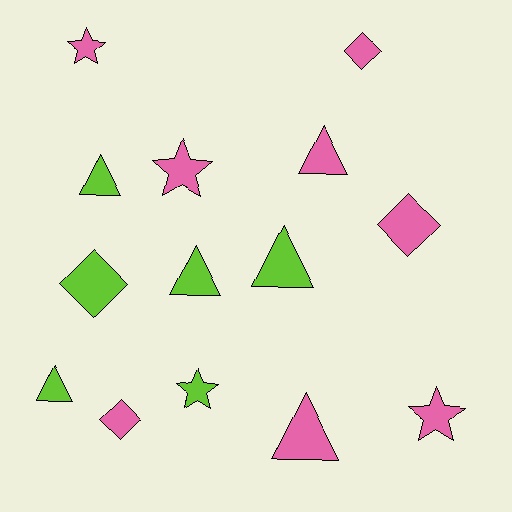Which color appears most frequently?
Pink, with 8 objects.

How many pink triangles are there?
There are 2 pink triangles.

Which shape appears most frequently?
Triangle, with 6 objects.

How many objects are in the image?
There are 14 objects.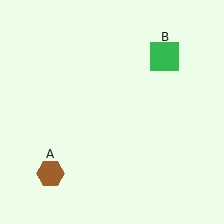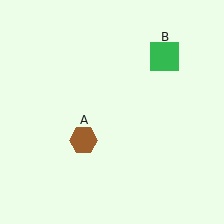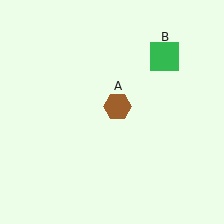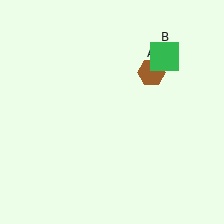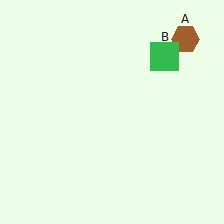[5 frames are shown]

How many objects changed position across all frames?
1 object changed position: brown hexagon (object A).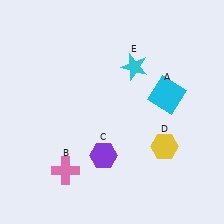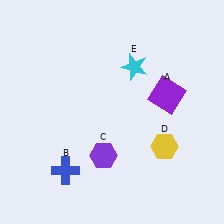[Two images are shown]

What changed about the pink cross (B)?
In Image 1, B is pink. In Image 2, it changed to blue.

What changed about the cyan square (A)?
In Image 1, A is cyan. In Image 2, it changed to purple.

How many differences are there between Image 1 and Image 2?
There are 2 differences between the two images.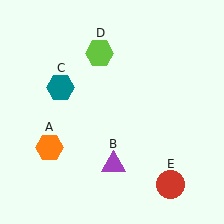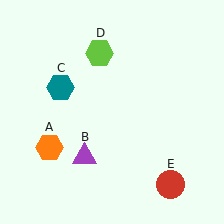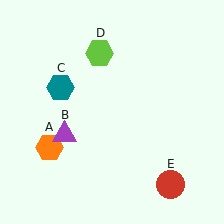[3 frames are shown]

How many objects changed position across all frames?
1 object changed position: purple triangle (object B).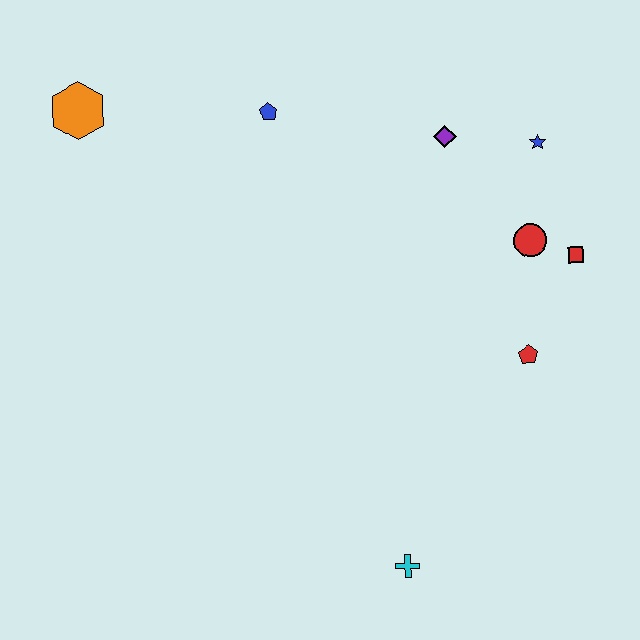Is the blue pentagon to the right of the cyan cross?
No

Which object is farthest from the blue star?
The orange hexagon is farthest from the blue star.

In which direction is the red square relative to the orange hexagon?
The red square is to the right of the orange hexagon.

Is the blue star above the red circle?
Yes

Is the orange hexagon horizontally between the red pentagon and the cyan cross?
No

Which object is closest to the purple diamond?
The blue star is closest to the purple diamond.